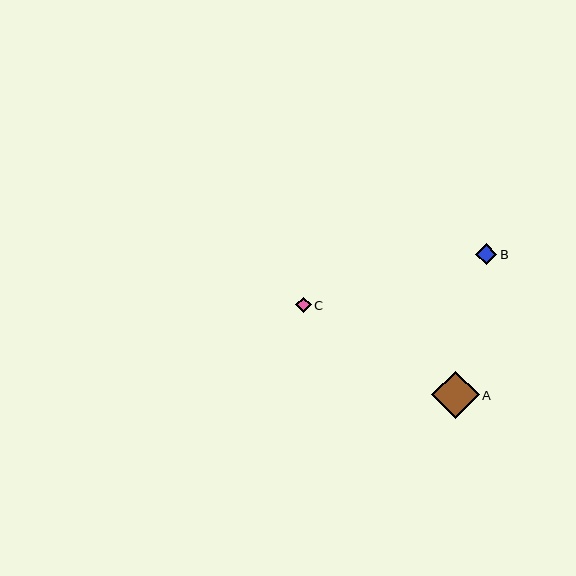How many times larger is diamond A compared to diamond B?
Diamond A is approximately 2.3 times the size of diamond B.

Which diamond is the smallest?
Diamond C is the smallest with a size of approximately 15 pixels.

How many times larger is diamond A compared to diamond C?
Diamond A is approximately 3.1 times the size of diamond C.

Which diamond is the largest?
Diamond A is the largest with a size of approximately 47 pixels.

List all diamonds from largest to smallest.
From largest to smallest: A, B, C.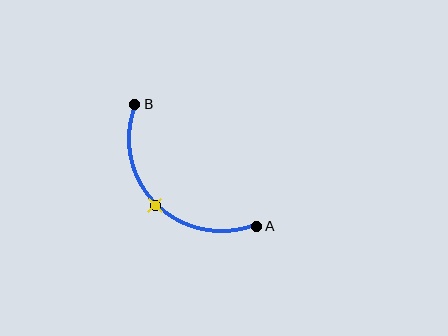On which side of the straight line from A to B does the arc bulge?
The arc bulges below and to the left of the straight line connecting A and B.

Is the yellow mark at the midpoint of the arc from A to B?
Yes. The yellow mark lies on the arc at equal arc-length from both A and B — it is the arc midpoint.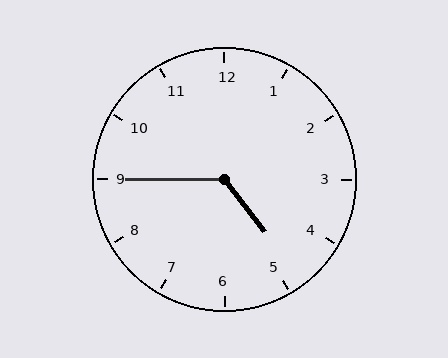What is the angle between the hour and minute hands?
Approximately 128 degrees.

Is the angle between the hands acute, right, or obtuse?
It is obtuse.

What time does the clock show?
4:45.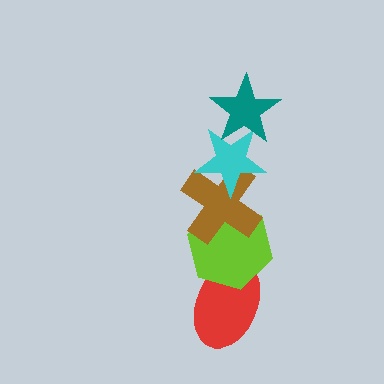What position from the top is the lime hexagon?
The lime hexagon is 4th from the top.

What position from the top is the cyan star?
The cyan star is 2nd from the top.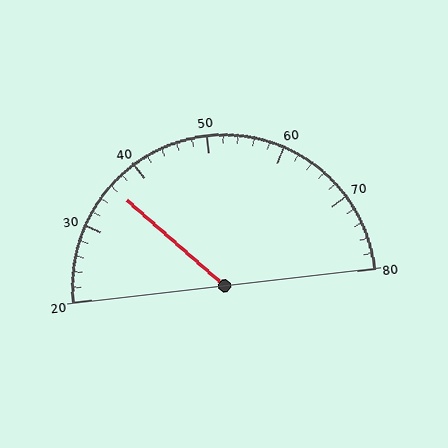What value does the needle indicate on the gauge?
The needle indicates approximately 36.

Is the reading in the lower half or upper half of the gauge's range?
The reading is in the lower half of the range (20 to 80).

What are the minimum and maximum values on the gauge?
The gauge ranges from 20 to 80.